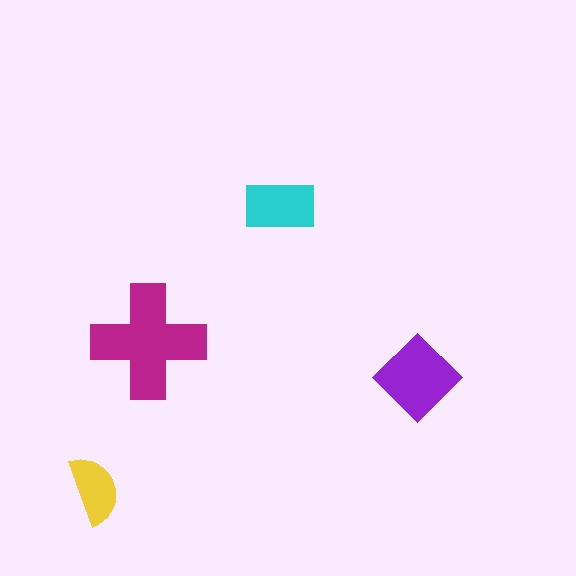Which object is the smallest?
The yellow semicircle.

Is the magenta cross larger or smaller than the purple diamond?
Larger.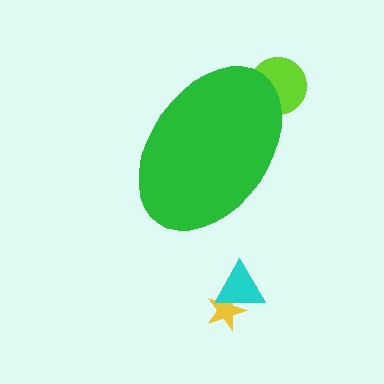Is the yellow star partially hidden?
No, the yellow star is fully visible.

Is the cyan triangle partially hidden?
No, the cyan triangle is fully visible.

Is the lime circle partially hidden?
Yes, the lime circle is partially hidden behind the green ellipse.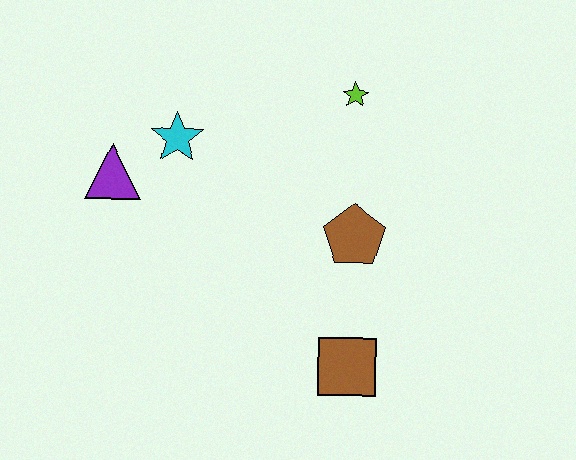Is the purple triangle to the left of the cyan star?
Yes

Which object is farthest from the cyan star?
The brown square is farthest from the cyan star.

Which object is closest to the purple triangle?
The cyan star is closest to the purple triangle.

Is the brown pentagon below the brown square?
No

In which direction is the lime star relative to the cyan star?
The lime star is to the right of the cyan star.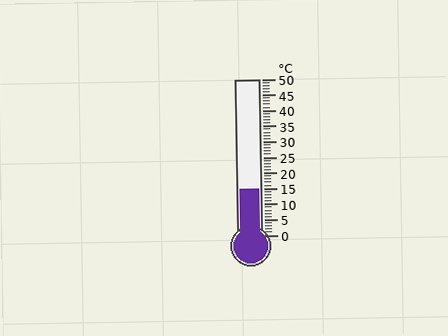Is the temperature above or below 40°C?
The temperature is below 40°C.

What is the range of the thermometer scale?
The thermometer scale ranges from 0°C to 50°C.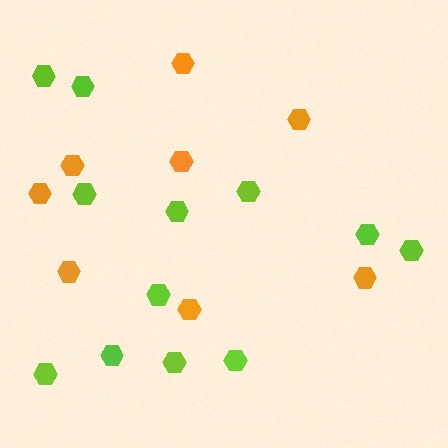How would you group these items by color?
There are 2 groups: one group of lime hexagons (12) and one group of orange hexagons (8).